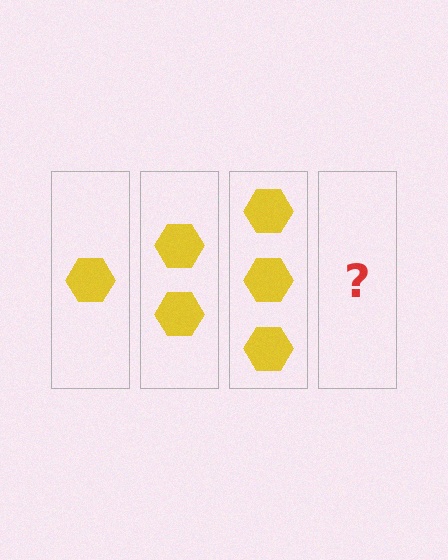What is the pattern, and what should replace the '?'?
The pattern is that each step adds one more hexagon. The '?' should be 4 hexagons.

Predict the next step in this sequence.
The next step is 4 hexagons.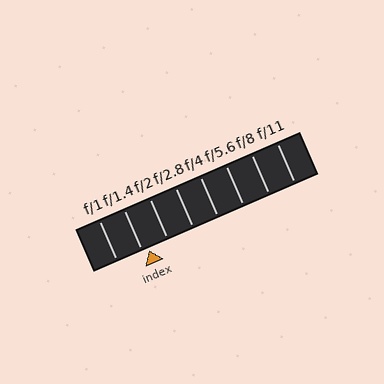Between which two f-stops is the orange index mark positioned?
The index mark is between f/1.4 and f/2.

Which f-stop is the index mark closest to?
The index mark is closest to f/1.4.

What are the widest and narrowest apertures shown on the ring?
The widest aperture shown is f/1 and the narrowest is f/11.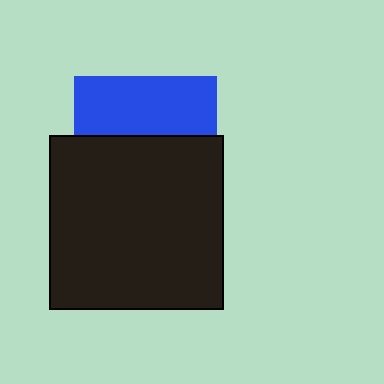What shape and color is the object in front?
The object in front is a black rectangle.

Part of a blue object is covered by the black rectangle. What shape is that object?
It is a square.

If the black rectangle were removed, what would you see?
You would see the complete blue square.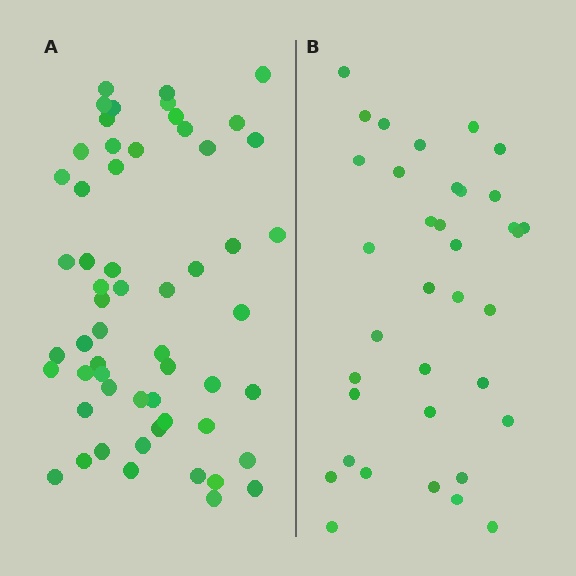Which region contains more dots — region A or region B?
Region A (the left region) has more dots.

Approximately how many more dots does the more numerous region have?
Region A has approximately 20 more dots than region B.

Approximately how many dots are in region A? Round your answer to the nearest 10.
About 60 dots. (The exact count is 57, which rounds to 60.)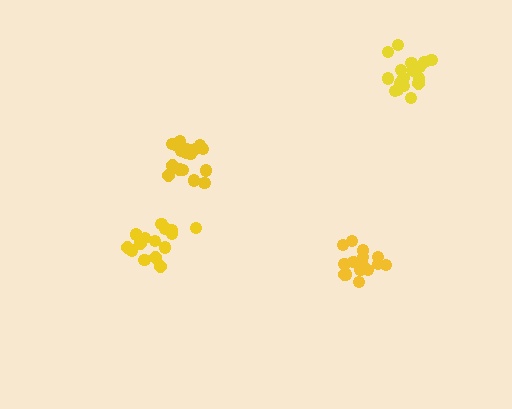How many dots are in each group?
Group 1: 19 dots, Group 2: 17 dots, Group 3: 16 dots, Group 4: 17 dots (69 total).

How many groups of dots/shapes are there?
There are 4 groups.